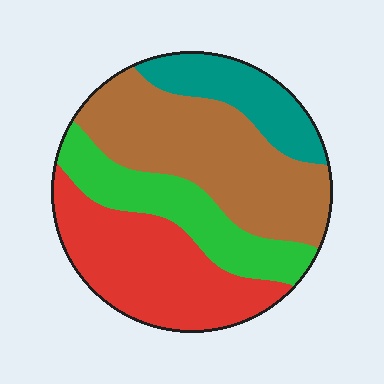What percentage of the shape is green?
Green covers around 20% of the shape.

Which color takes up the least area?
Teal, at roughly 15%.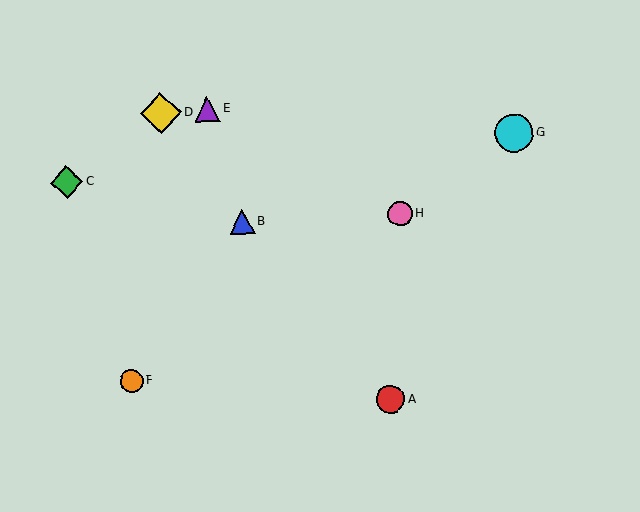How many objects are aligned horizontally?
2 objects (B, H) are aligned horizontally.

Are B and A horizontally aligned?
No, B is at y≈221 and A is at y≈400.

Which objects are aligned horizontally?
Objects B, H are aligned horizontally.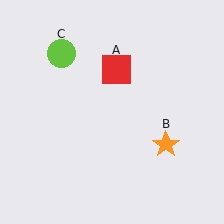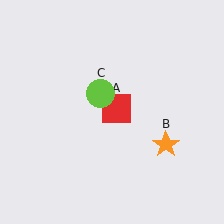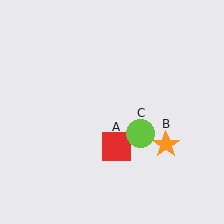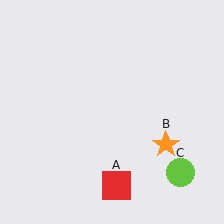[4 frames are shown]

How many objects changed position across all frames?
2 objects changed position: red square (object A), lime circle (object C).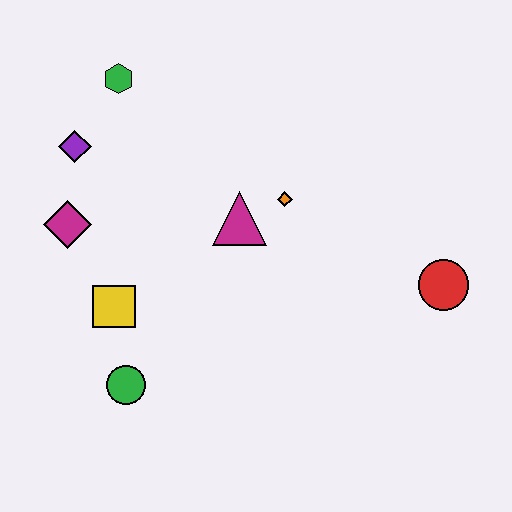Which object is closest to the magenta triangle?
The orange diamond is closest to the magenta triangle.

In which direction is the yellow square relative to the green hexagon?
The yellow square is below the green hexagon.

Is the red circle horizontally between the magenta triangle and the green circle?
No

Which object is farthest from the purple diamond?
The red circle is farthest from the purple diamond.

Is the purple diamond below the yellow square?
No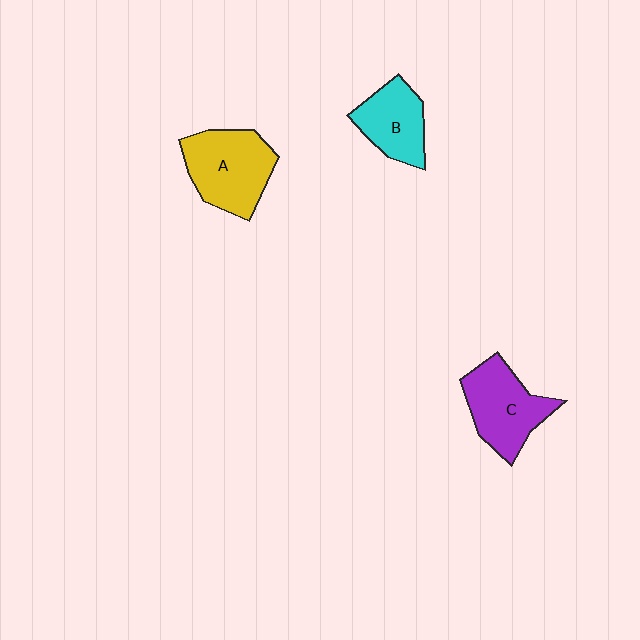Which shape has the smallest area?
Shape B (cyan).